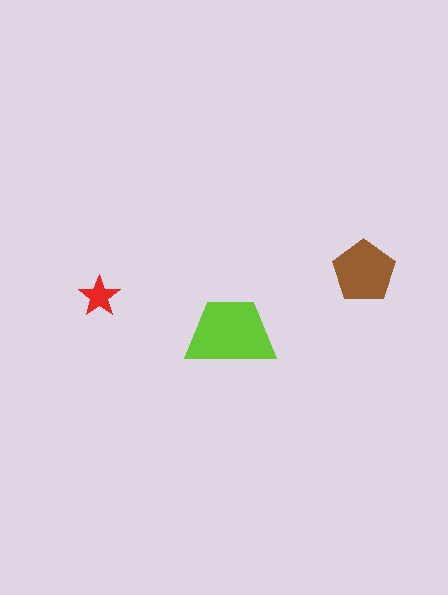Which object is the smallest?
The red star.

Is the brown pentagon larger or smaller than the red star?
Larger.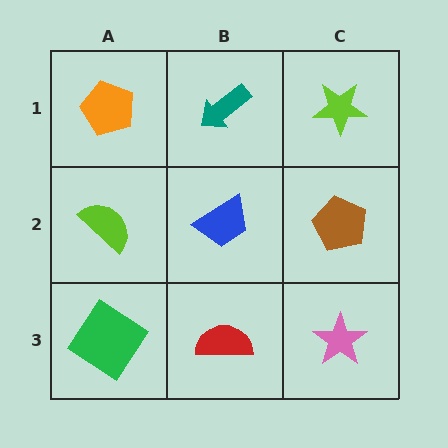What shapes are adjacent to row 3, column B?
A blue trapezoid (row 2, column B), a green diamond (row 3, column A), a pink star (row 3, column C).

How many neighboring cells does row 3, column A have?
2.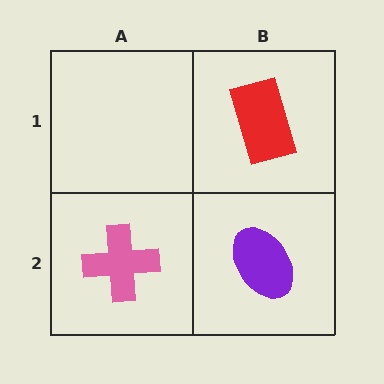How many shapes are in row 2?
2 shapes.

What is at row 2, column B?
A purple ellipse.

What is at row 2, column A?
A pink cross.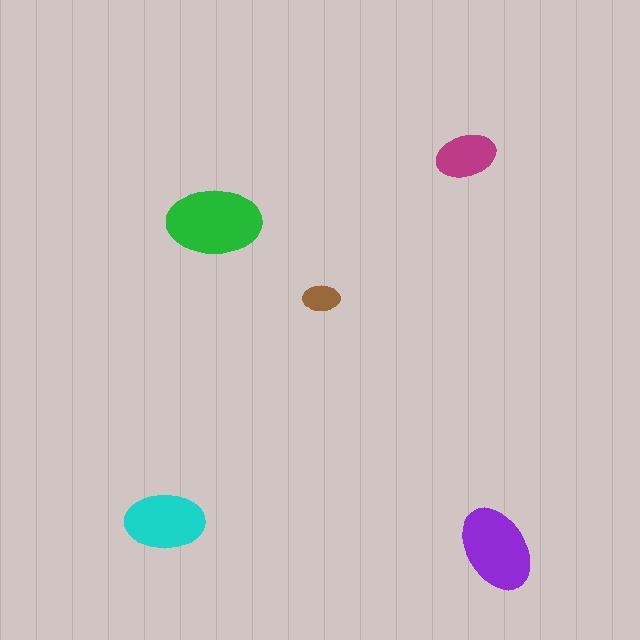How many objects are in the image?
There are 5 objects in the image.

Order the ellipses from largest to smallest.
the green one, the purple one, the cyan one, the magenta one, the brown one.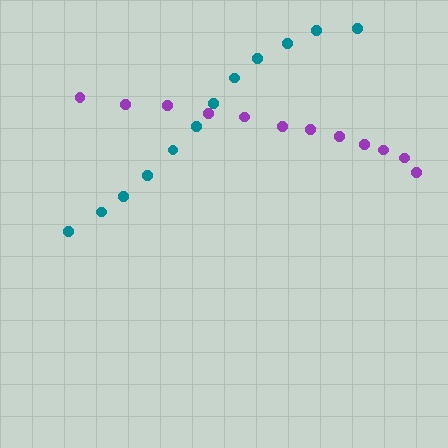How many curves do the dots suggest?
There are 2 distinct paths.